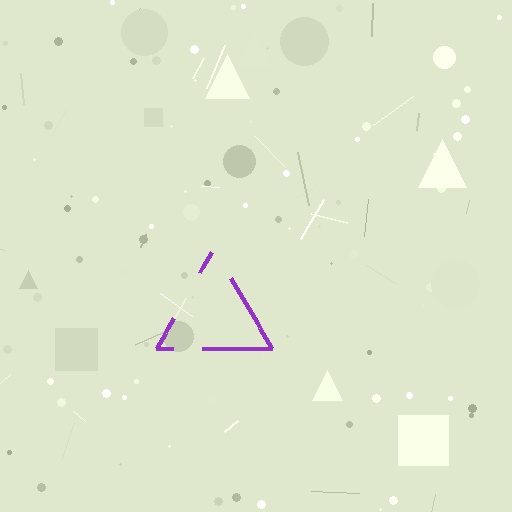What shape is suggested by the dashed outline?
The dashed outline suggests a triangle.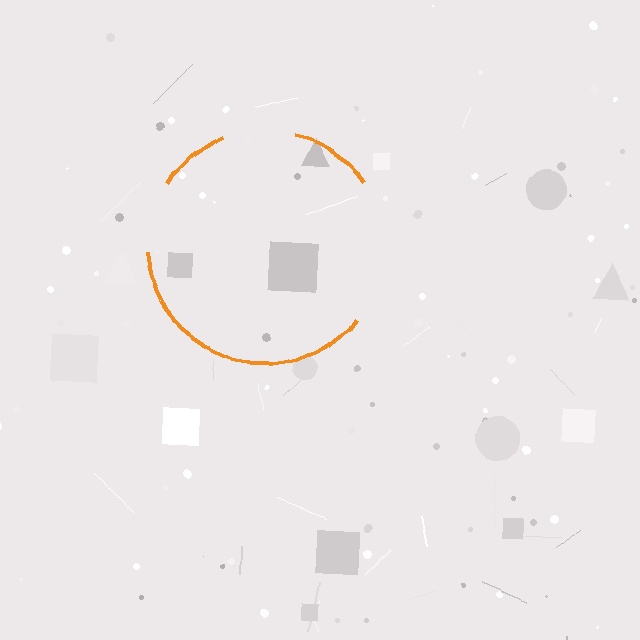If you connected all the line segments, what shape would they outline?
They would outline a circle.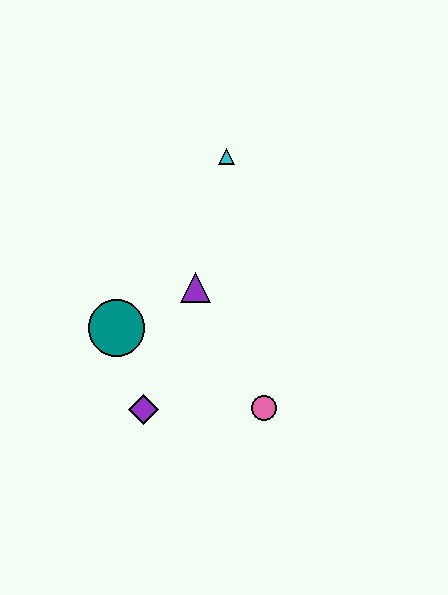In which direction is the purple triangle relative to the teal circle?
The purple triangle is to the right of the teal circle.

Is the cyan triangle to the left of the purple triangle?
No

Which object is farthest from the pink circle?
The cyan triangle is farthest from the pink circle.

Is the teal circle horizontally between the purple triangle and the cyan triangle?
No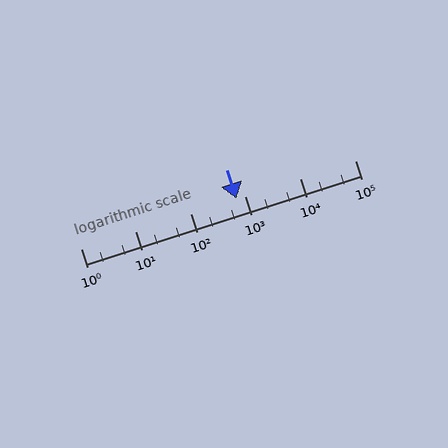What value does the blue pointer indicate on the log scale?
The pointer indicates approximately 690.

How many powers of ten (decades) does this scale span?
The scale spans 5 decades, from 1 to 100000.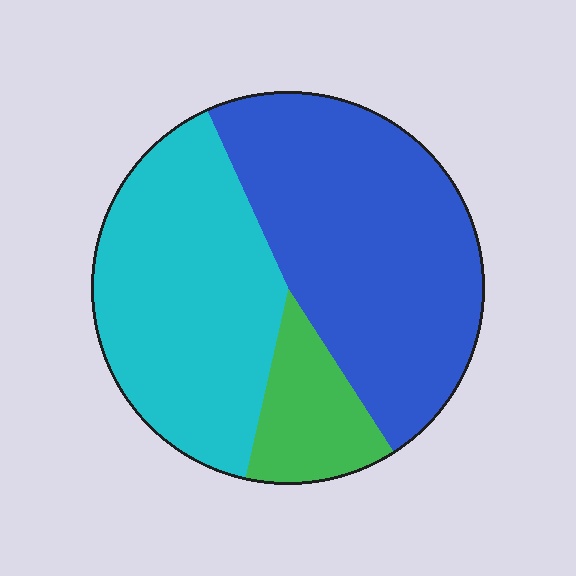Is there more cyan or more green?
Cyan.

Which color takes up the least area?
Green, at roughly 15%.